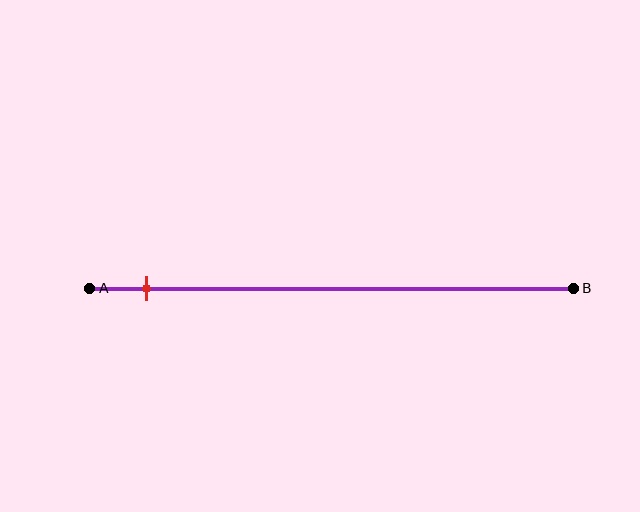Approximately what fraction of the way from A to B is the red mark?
The red mark is approximately 10% of the way from A to B.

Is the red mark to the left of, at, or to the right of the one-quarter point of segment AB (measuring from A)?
The red mark is to the left of the one-quarter point of segment AB.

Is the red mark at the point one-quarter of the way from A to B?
No, the mark is at about 10% from A, not at the 25% one-quarter point.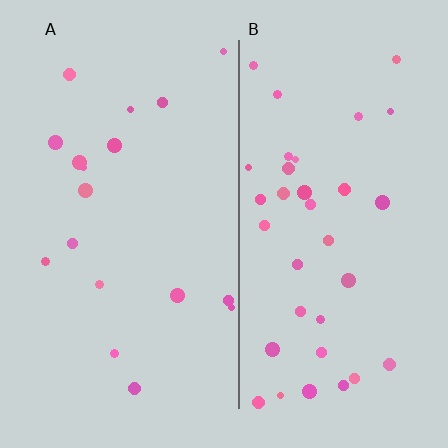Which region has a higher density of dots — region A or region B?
B (the right).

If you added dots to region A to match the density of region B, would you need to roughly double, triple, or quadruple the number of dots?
Approximately double.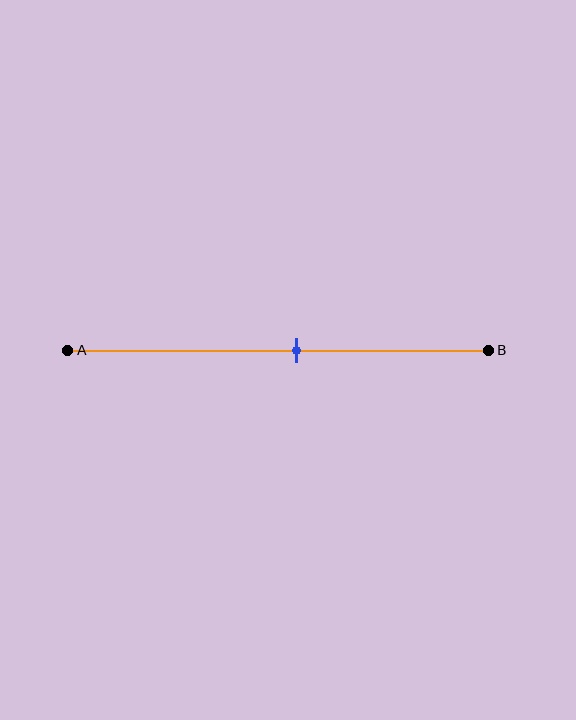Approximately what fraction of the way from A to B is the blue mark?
The blue mark is approximately 55% of the way from A to B.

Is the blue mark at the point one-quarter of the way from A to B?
No, the mark is at about 55% from A, not at the 25% one-quarter point.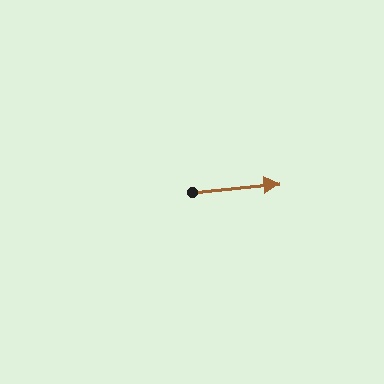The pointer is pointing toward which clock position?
Roughly 3 o'clock.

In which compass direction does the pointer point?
East.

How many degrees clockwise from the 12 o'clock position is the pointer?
Approximately 84 degrees.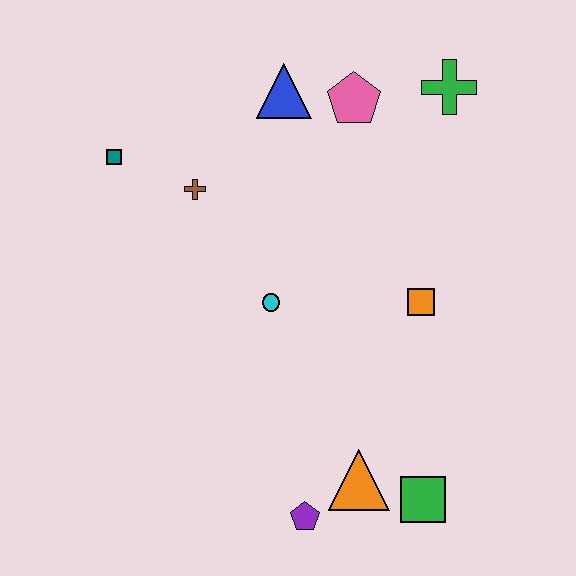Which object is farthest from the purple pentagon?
The green cross is farthest from the purple pentagon.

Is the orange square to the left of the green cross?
Yes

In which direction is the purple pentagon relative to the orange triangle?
The purple pentagon is to the left of the orange triangle.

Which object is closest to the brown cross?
The teal square is closest to the brown cross.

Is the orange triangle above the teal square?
No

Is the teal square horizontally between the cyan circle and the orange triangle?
No